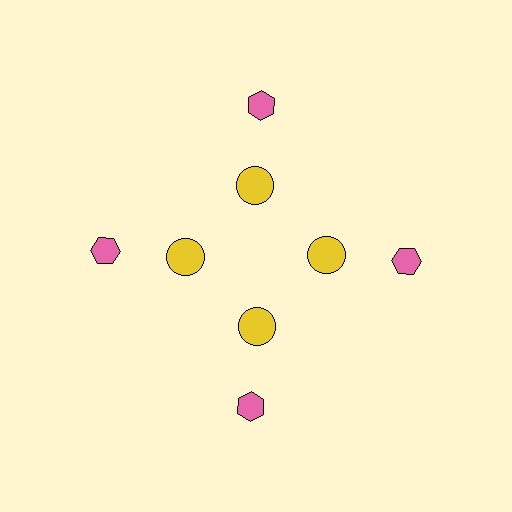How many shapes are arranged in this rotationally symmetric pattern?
There are 8 shapes, arranged in 4 groups of 2.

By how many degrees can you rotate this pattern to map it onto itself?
The pattern maps onto itself every 90 degrees of rotation.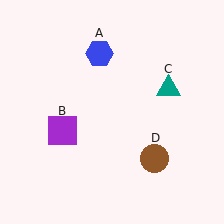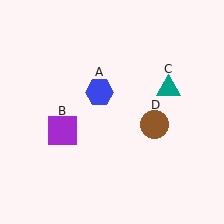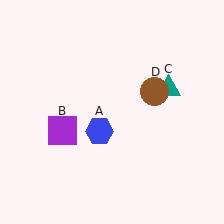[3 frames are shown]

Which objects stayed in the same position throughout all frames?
Purple square (object B) and teal triangle (object C) remained stationary.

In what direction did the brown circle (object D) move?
The brown circle (object D) moved up.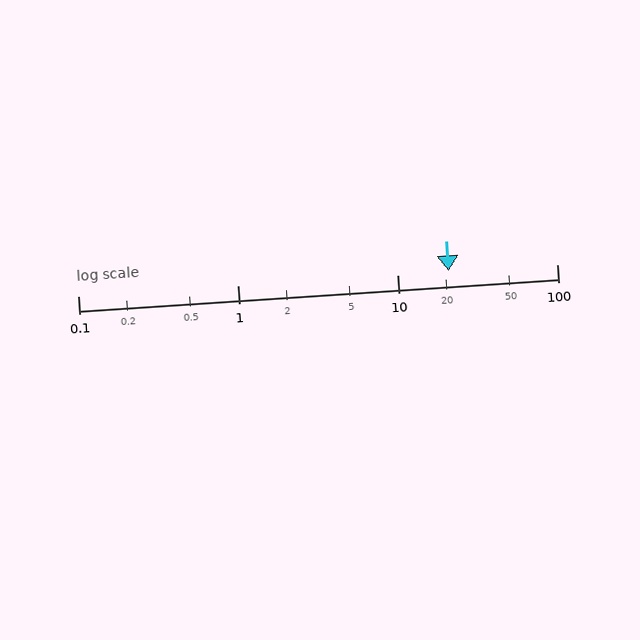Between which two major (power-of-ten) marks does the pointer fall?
The pointer is between 10 and 100.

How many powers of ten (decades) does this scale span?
The scale spans 3 decades, from 0.1 to 100.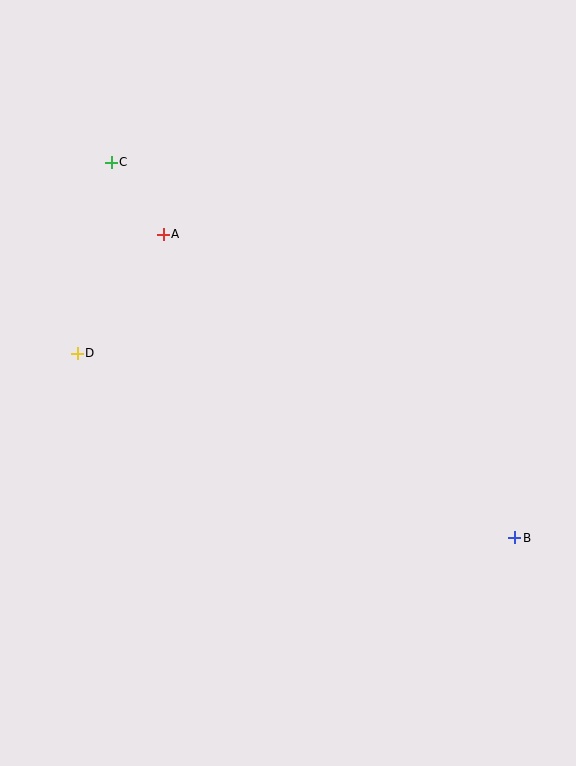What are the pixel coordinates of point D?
Point D is at (77, 353).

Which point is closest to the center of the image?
Point A at (163, 234) is closest to the center.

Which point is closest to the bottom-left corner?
Point D is closest to the bottom-left corner.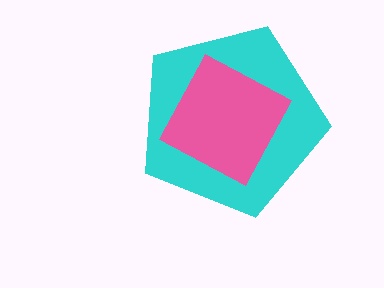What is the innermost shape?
The pink square.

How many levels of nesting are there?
2.